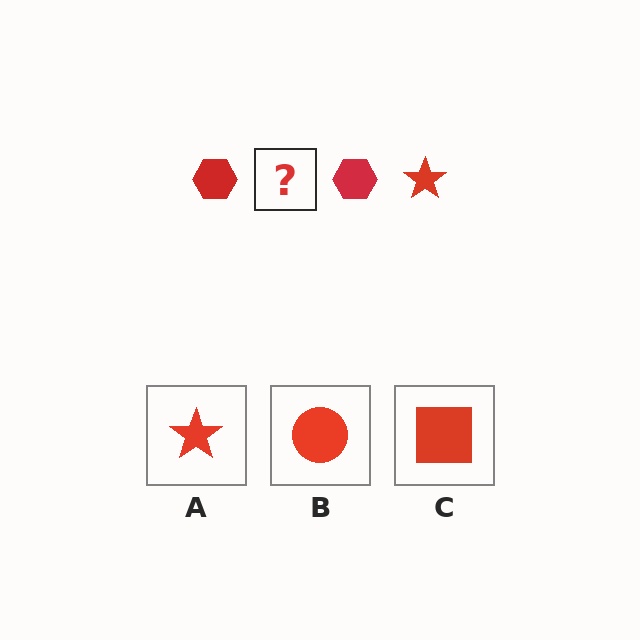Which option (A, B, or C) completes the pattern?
A.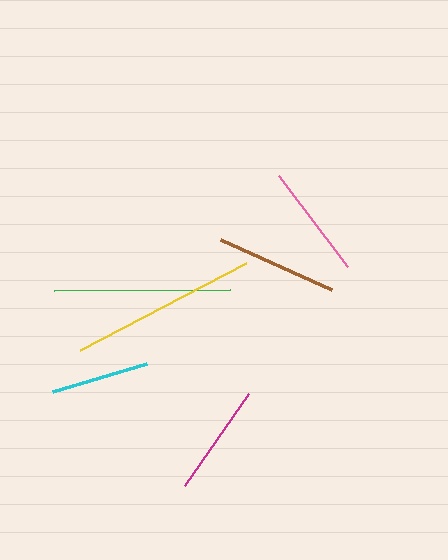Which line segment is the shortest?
The cyan line is the shortest at approximately 98 pixels.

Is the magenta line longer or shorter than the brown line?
The brown line is longer than the magenta line.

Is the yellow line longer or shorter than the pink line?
The yellow line is longer than the pink line.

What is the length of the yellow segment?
The yellow segment is approximately 188 pixels long.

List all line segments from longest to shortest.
From longest to shortest: yellow, green, brown, pink, magenta, cyan.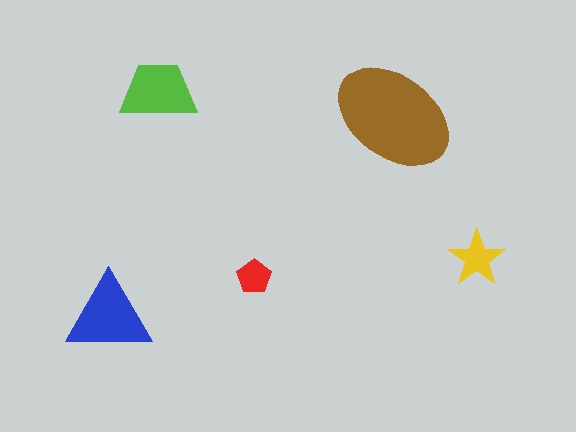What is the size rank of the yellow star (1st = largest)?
4th.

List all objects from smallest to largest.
The red pentagon, the yellow star, the lime trapezoid, the blue triangle, the brown ellipse.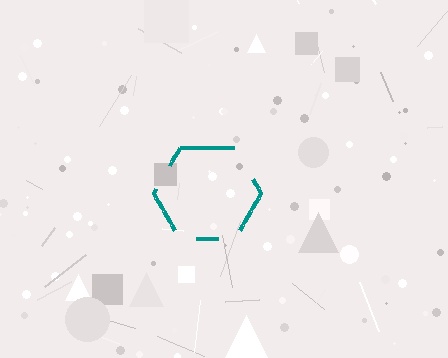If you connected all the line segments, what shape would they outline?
They would outline a hexagon.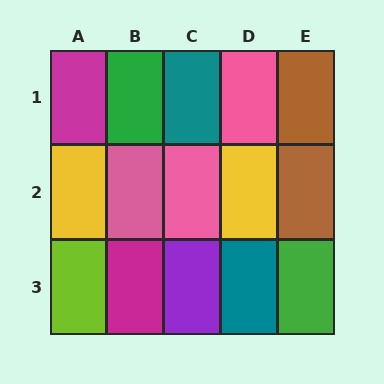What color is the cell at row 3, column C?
Purple.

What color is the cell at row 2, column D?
Yellow.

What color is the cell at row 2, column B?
Pink.